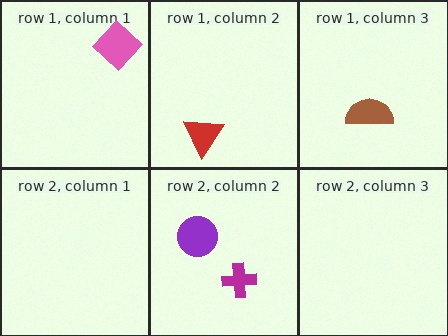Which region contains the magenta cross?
The row 2, column 2 region.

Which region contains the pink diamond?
The row 1, column 1 region.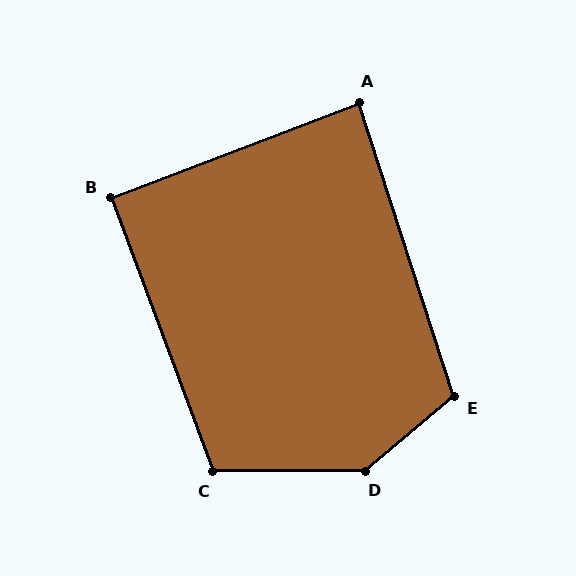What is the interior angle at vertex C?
Approximately 110 degrees (obtuse).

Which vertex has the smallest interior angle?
A, at approximately 87 degrees.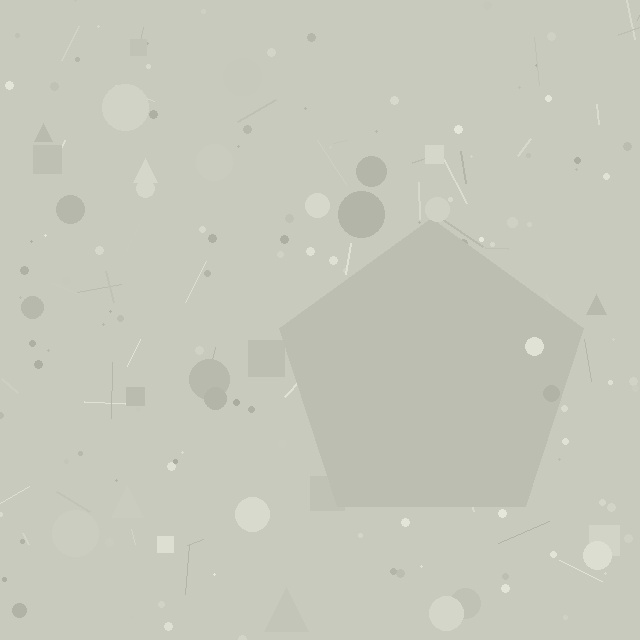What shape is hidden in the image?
A pentagon is hidden in the image.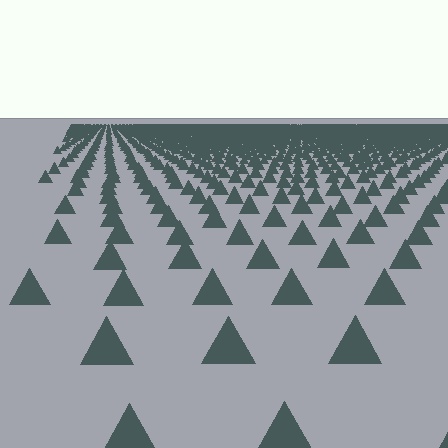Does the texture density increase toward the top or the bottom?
Density increases toward the top.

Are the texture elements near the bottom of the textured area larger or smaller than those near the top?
Larger. Near the bottom, elements are closer to the viewer and appear at a bigger on-screen size.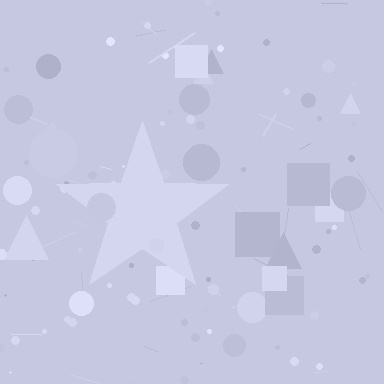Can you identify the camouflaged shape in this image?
The camouflaged shape is a star.